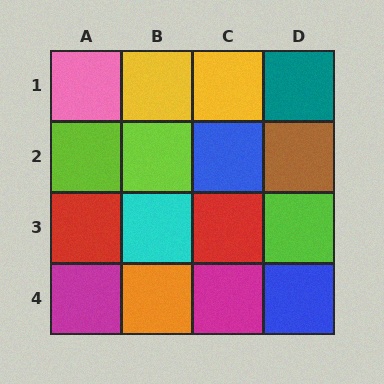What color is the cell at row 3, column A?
Red.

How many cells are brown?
1 cell is brown.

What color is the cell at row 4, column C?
Magenta.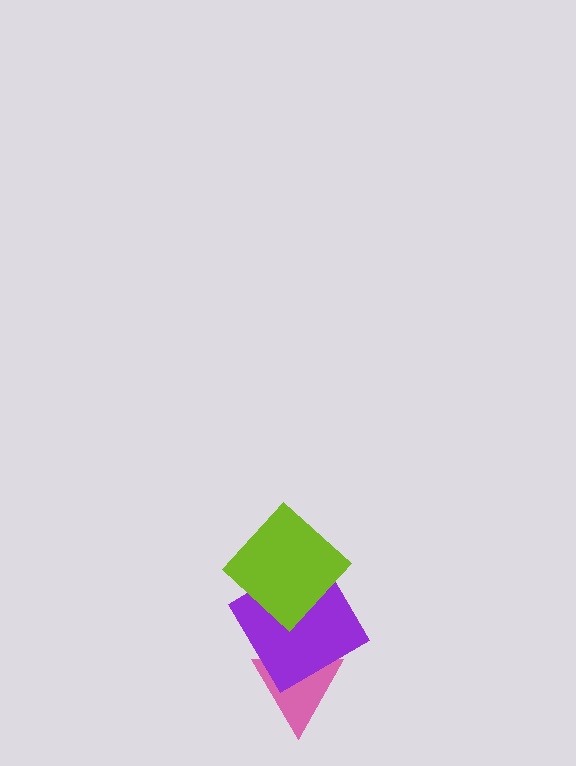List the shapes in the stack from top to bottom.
From top to bottom: the lime diamond, the purple diamond, the pink triangle.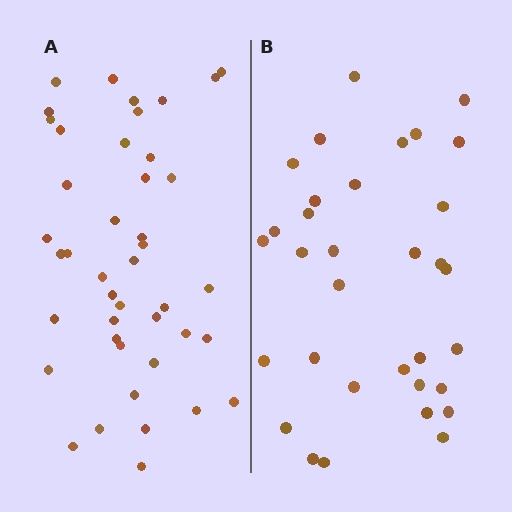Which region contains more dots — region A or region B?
Region A (the left region) has more dots.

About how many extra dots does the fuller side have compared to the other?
Region A has roughly 10 or so more dots than region B.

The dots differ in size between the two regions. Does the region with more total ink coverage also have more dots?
No. Region B has more total ink coverage because its dots are larger, but region A actually contains more individual dots. Total area can be misleading — the number of items is what matters here.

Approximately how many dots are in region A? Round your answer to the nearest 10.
About 40 dots. (The exact count is 43, which rounds to 40.)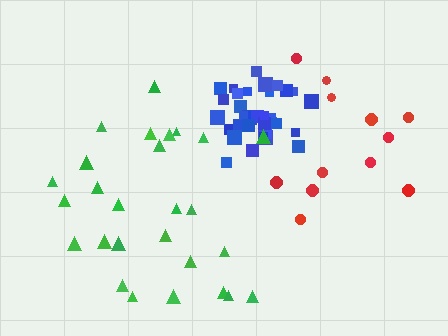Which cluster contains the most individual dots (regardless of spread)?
Blue (34).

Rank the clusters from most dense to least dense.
blue, green, red.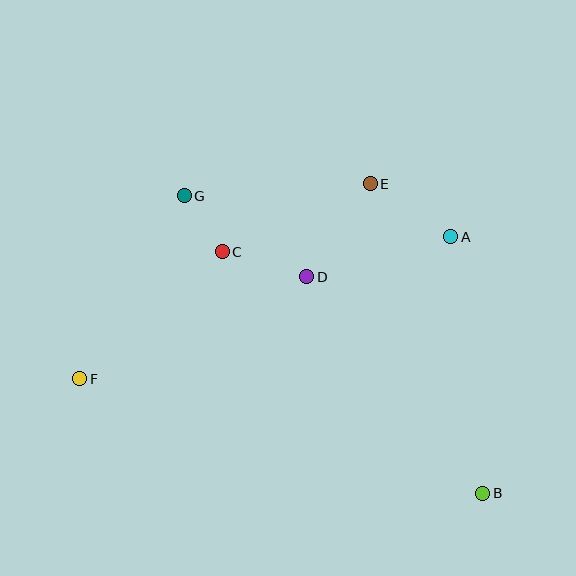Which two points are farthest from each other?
Points B and G are farthest from each other.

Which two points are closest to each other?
Points C and G are closest to each other.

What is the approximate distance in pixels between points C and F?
The distance between C and F is approximately 191 pixels.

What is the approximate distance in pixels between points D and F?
The distance between D and F is approximately 249 pixels.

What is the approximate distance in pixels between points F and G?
The distance between F and G is approximately 211 pixels.